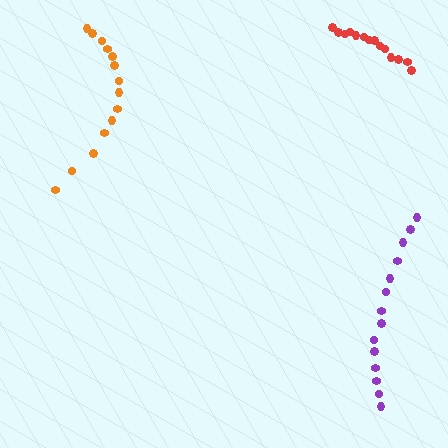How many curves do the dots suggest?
There are 3 distinct paths.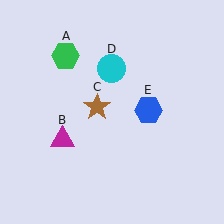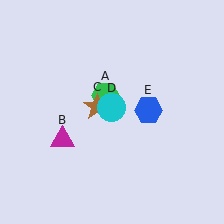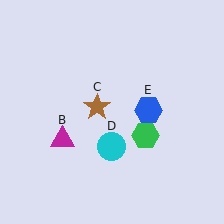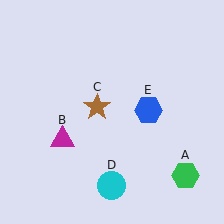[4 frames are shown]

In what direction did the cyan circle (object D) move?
The cyan circle (object D) moved down.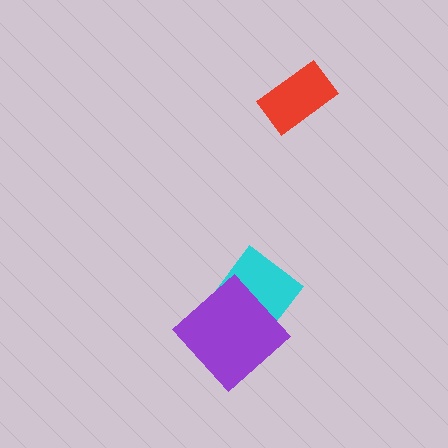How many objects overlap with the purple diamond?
1 object overlaps with the purple diamond.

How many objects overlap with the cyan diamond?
1 object overlaps with the cyan diamond.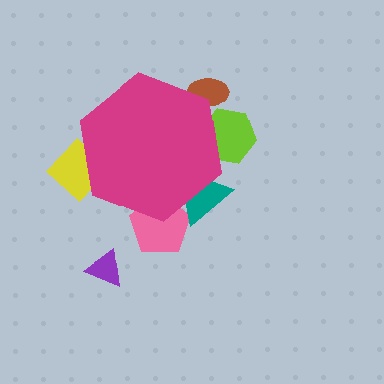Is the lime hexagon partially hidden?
Yes, the lime hexagon is partially hidden behind the magenta hexagon.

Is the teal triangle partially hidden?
Yes, the teal triangle is partially hidden behind the magenta hexagon.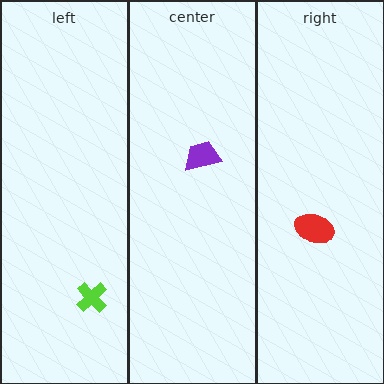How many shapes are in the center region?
1.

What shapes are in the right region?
The red ellipse.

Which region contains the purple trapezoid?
The center region.